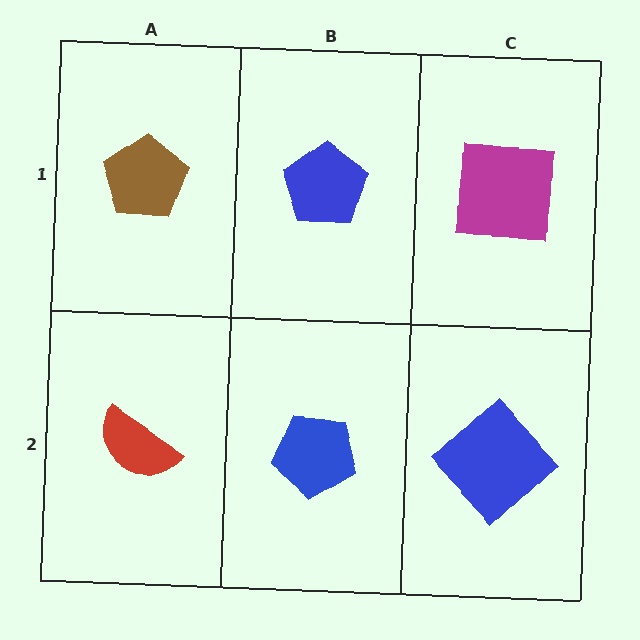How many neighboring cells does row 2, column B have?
3.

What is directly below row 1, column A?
A red semicircle.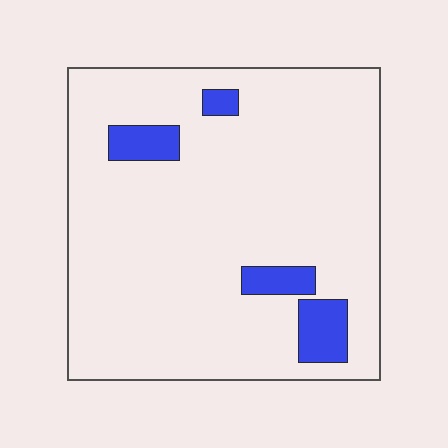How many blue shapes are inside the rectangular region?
4.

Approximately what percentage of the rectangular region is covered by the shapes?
Approximately 10%.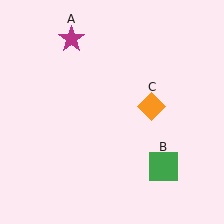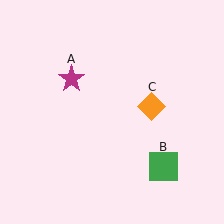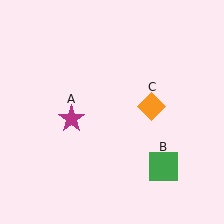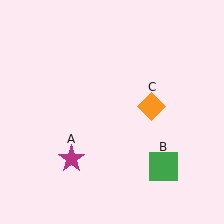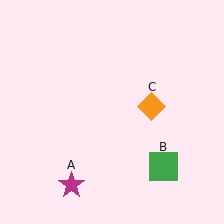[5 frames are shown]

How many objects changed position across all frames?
1 object changed position: magenta star (object A).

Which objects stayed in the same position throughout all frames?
Green square (object B) and orange diamond (object C) remained stationary.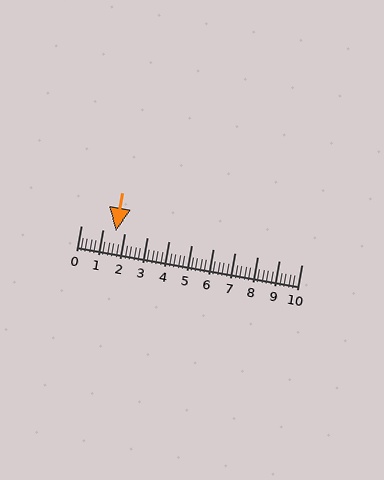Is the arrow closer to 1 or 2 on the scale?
The arrow is closer to 2.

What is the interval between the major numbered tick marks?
The major tick marks are spaced 1 units apart.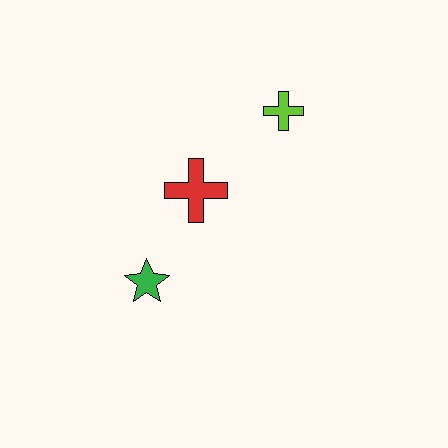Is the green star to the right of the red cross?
No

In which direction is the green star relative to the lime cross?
The green star is below the lime cross.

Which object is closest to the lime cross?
The red cross is closest to the lime cross.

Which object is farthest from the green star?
The lime cross is farthest from the green star.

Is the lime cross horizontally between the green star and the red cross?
No